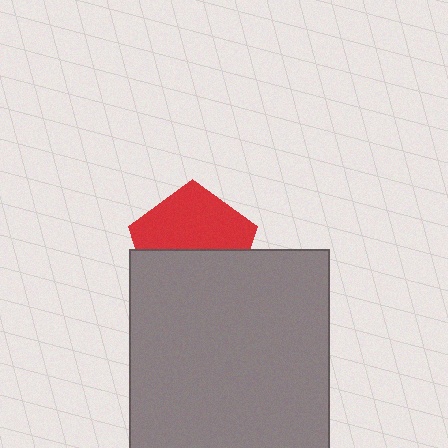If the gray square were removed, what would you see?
You would see the complete red pentagon.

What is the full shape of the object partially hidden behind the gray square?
The partially hidden object is a red pentagon.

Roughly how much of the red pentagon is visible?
About half of it is visible (roughly 53%).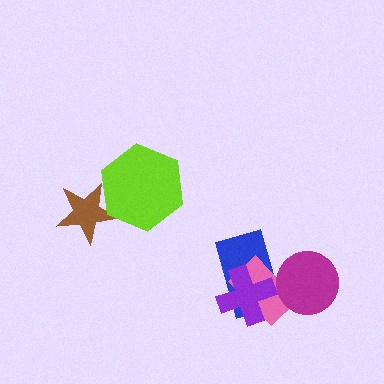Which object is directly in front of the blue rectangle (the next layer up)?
The pink rectangle is directly in front of the blue rectangle.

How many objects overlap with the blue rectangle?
3 objects overlap with the blue rectangle.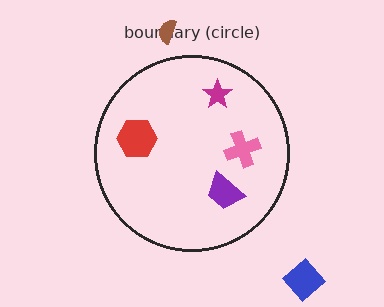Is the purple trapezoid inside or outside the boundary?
Inside.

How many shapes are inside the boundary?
4 inside, 2 outside.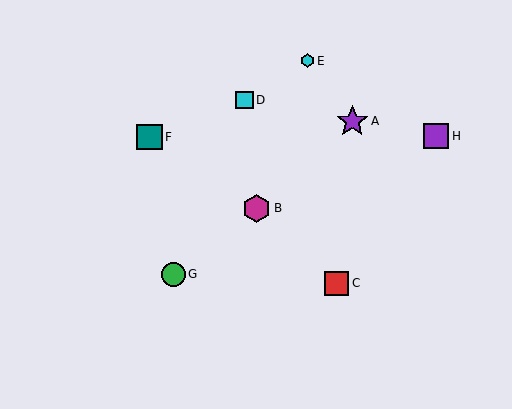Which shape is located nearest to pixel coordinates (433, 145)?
The purple square (labeled H) at (436, 136) is nearest to that location.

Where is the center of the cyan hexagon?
The center of the cyan hexagon is at (307, 61).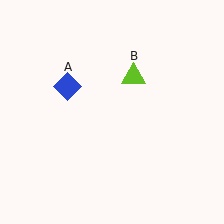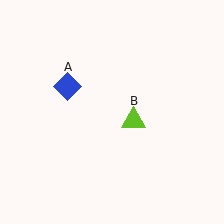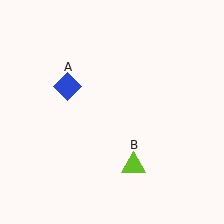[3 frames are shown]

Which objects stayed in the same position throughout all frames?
Blue diamond (object A) remained stationary.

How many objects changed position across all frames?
1 object changed position: lime triangle (object B).